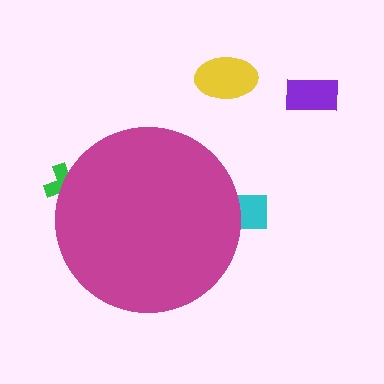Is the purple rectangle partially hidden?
No, the purple rectangle is fully visible.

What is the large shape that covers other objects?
A magenta circle.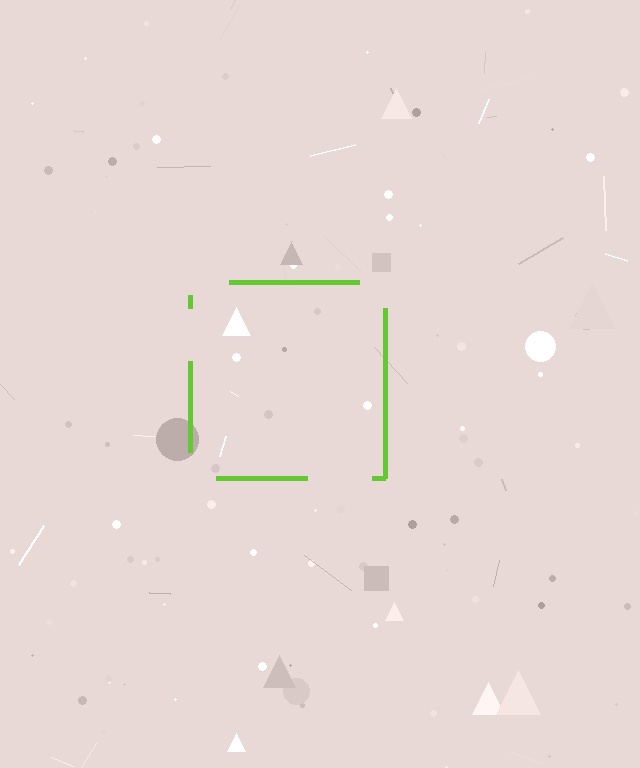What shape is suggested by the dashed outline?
The dashed outline suggests a square.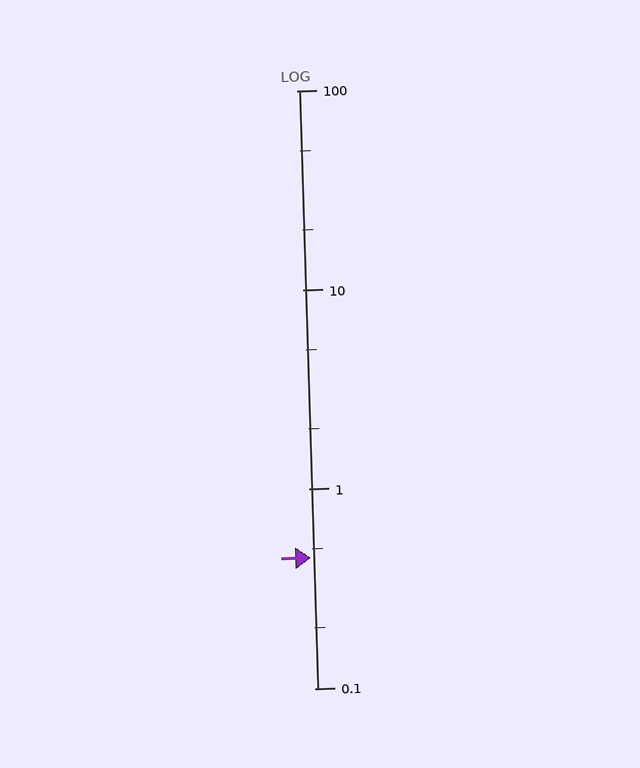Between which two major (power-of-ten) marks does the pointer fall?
The pointer is between 0.1 and 1.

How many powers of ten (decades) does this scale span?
The scale spans 3 decades, from 0.1 to 100.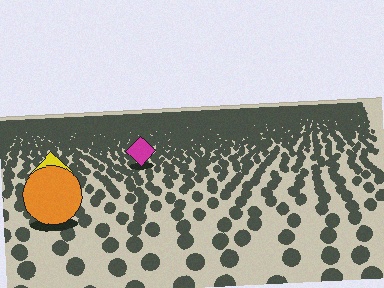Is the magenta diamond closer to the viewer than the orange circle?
No. The orange circle is closer — you can tell from the texture gradient: the ground texture is coarser near it.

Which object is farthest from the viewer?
The magenta diamond is farthest from the viewer. It appears smaller and the ground texture around it is denser.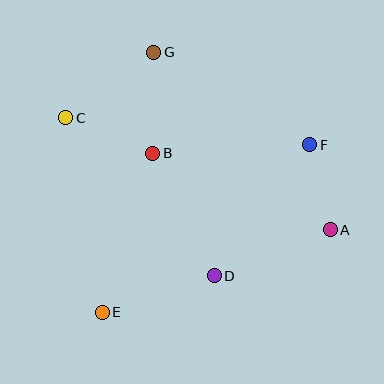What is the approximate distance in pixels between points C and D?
The distance between C and D is approximately 217 pixels.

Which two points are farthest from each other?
Points A and C are farthest from each other.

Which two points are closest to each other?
Points A and F are closest to each other.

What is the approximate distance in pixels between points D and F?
The distance between D and F is approximately 162 pixels.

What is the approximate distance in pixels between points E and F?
The distance between E and F is approximately 267 pixels.